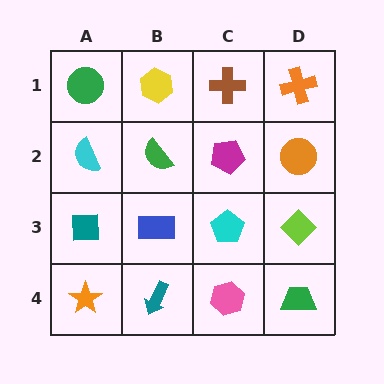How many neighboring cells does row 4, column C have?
3.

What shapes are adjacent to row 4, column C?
A cyan pentagon (row 3, column C), a teal arrow (row 4, column B), a green trapezoid (row 4, column D).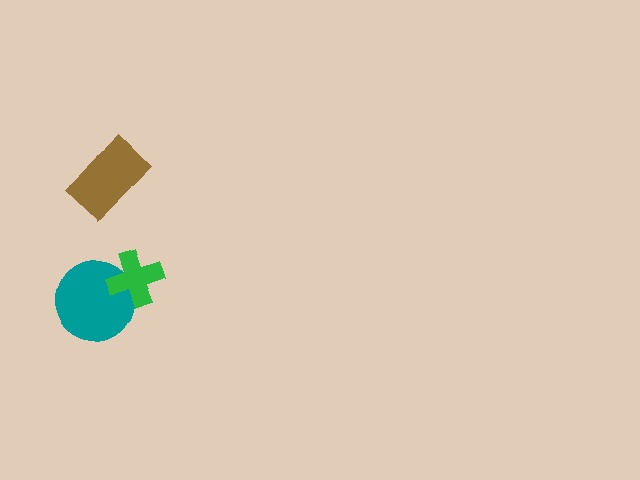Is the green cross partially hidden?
No, no other shape covers it.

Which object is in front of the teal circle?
The green cross is in front of the teal circle.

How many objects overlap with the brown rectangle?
0 objects overlap with the brown rectangle.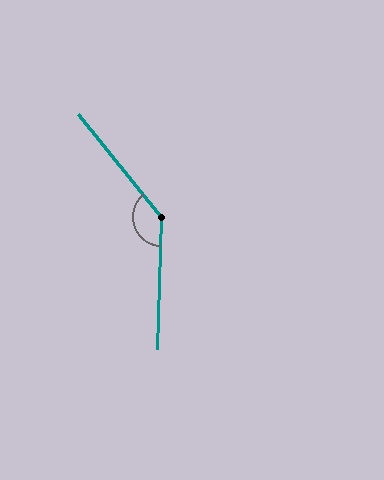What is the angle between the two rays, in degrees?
Approximately 139 degrees.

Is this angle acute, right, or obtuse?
It is obtuse.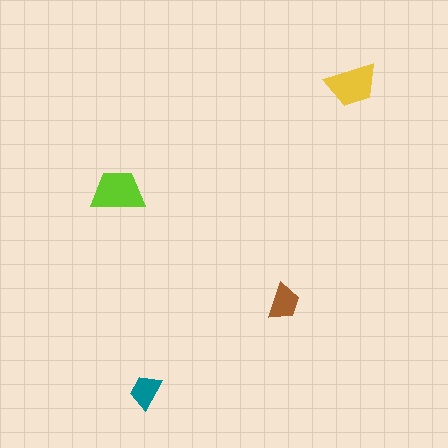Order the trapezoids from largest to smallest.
the lime one, the yellow one, the brown one, the teal one.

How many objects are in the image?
There are 4 objects in the image.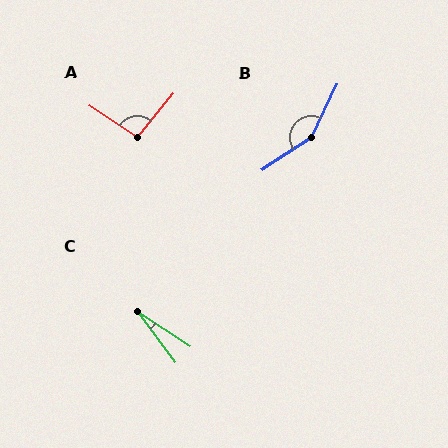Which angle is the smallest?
C, at approximately 20 degrees.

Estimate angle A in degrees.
Approximately 96 degrees.